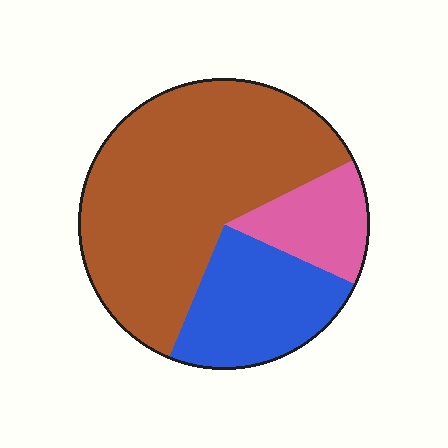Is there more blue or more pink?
Blue.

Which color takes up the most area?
Brown, at roughly 60%.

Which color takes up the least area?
Pink, at roughly 15%.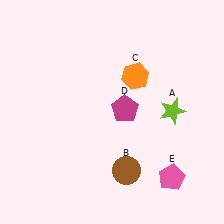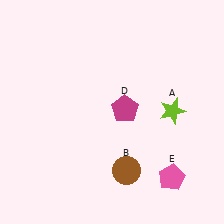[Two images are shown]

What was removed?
The orange hexagon (C) was removed in Image 2.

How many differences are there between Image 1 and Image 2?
There is 1 difference between the two images.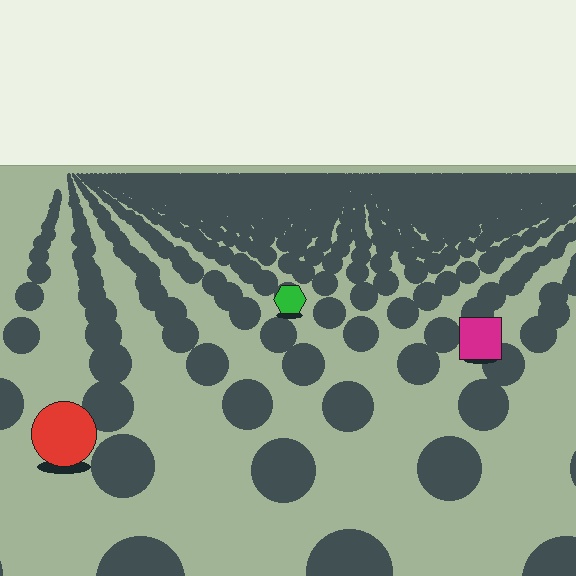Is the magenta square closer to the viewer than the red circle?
No. The red circle is closer — you can tell from the texture gradient: the ground texture is coarser near it.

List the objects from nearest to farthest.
From nearest to farthest: the red circle, the magenta square, the green hexagon.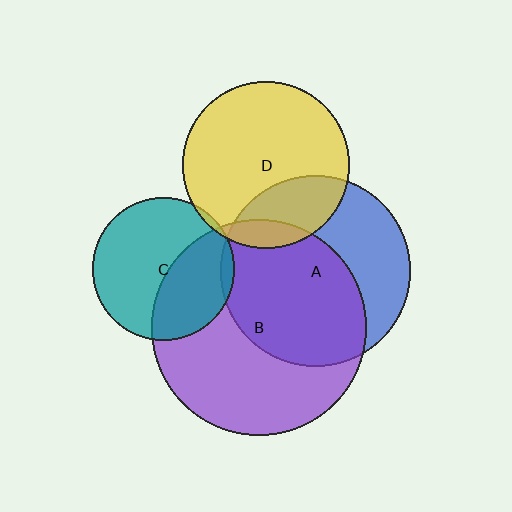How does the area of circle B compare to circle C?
Approximately 2.3 times.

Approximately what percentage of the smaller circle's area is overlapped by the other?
Approximately 5%.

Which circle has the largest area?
Circle B (purple).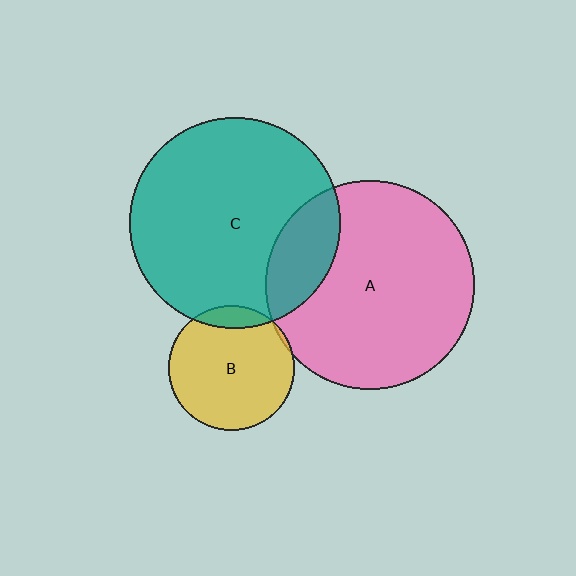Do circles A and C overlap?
Yes.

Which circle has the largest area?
Circle C (teal).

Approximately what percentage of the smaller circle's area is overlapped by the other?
Approximately 20%.